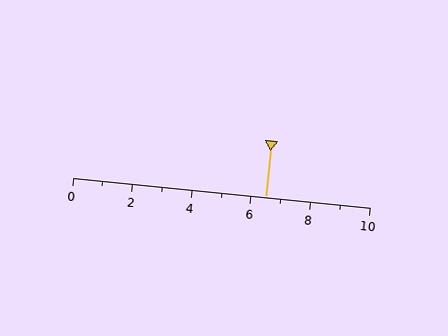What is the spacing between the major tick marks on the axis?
The major ticks are spaced 2 apart.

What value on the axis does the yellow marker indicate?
The marker indicates approximately 6.5.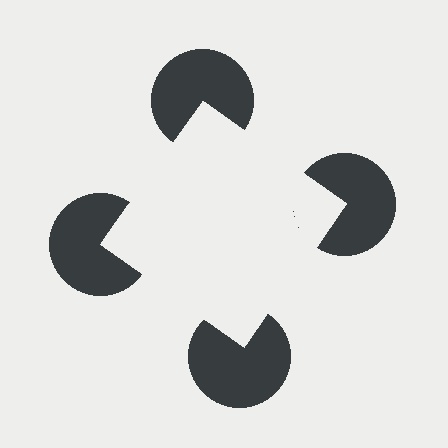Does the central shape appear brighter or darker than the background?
It typically appears slightly brighter than the background, even though no actual brightness change is drawn.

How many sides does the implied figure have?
4 sides.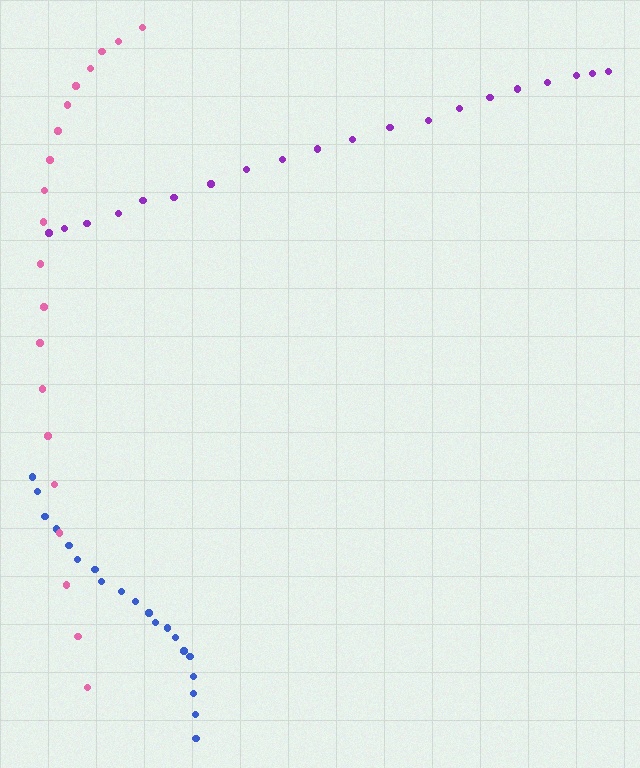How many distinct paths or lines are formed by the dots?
There are 3 distinct paths.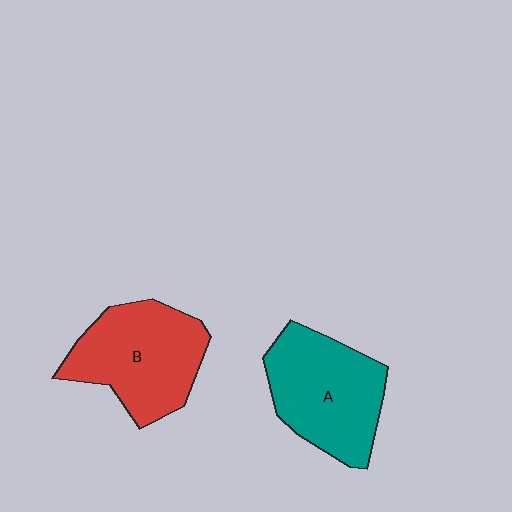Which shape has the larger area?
Shape A (teal).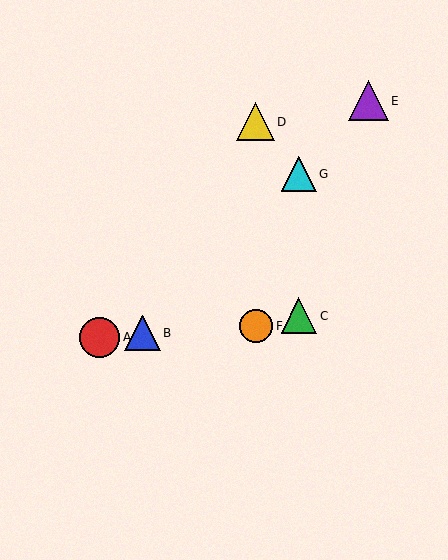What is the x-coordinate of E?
Object E is at x≈369.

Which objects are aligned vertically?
Objects C, G are aligned vertically.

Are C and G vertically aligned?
Yes, both are at x≈299.